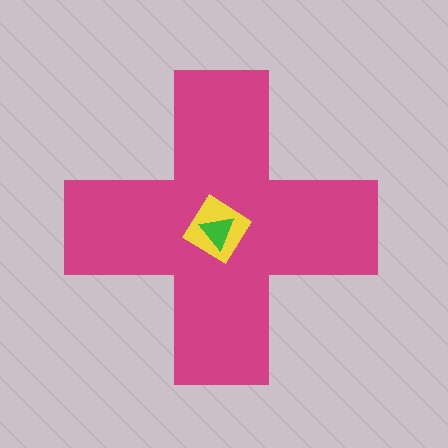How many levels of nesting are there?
3.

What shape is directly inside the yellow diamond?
The green triangle.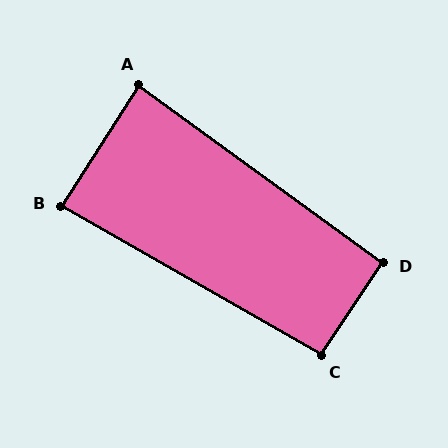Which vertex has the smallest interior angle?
A, at approximately 86 degrees.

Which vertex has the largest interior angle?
C, at approximately 94 degrees.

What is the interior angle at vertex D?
Approximately 93 degrees (approximately right).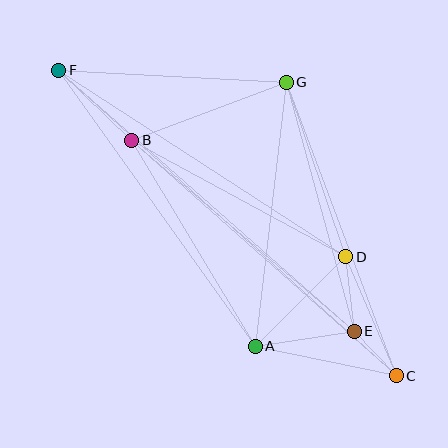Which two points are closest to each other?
Points C and E are closest to each other.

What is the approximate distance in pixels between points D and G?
The distance between D and G is approximately 185 pixels.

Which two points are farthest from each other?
Points C and F are farthest from each other.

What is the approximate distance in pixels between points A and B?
The distance between A and B is approximately 240 pixels.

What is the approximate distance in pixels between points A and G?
The distance between A and G is approximately 266 pixels.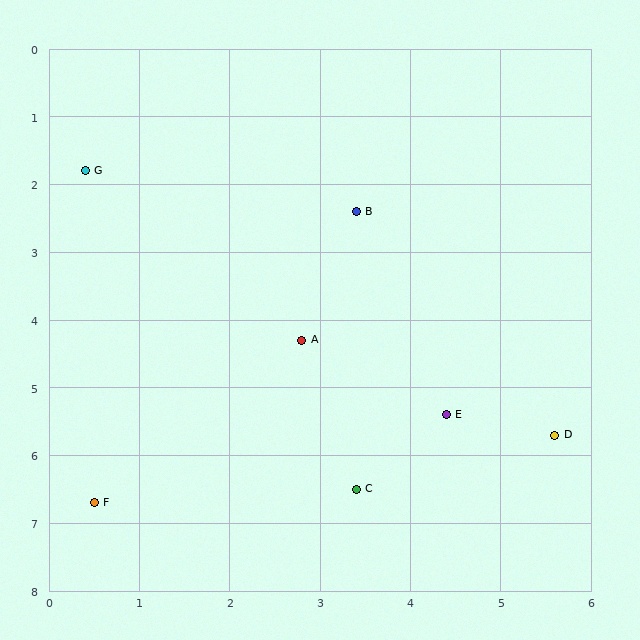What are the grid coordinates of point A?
Point A is at approximately (2.8, 4.3).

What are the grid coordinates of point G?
Point G is at approximately (0.4, 1.8).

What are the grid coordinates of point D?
Point D is at approximately (5.6, 5.7).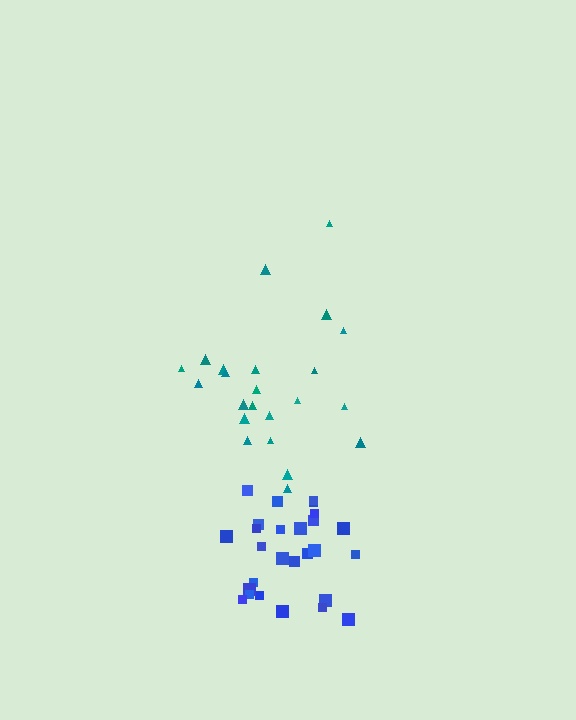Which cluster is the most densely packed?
Blue.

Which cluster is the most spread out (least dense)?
Teal.